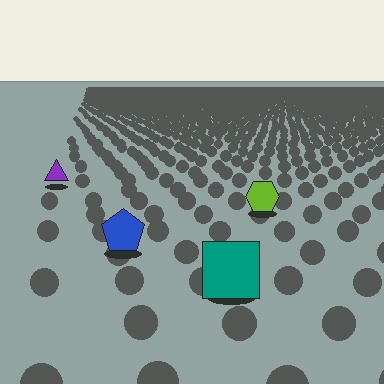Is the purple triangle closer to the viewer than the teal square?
No. The teal square is closer — you can tell from the texture gradient: the ground texture is coarser near it.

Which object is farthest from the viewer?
The purple triangle is farthest from the viewer. It appears smaller and the ground texture around it is denser.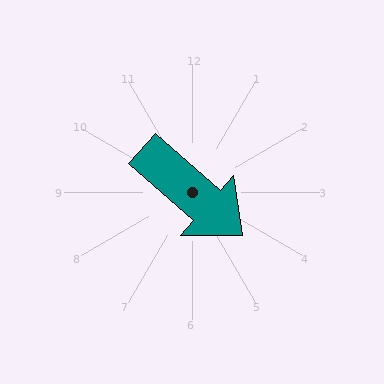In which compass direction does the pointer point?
Southeast.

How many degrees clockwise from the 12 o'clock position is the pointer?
Approximately 131 degrees.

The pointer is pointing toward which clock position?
Roughly 4 o'clock.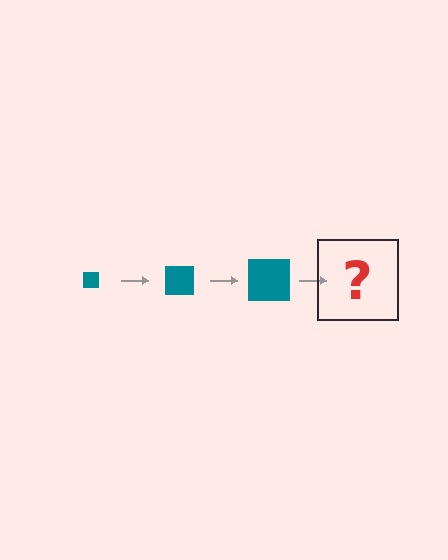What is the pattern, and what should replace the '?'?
The pattern is that the square gets progressively larger each step. The '?' should be a teal square, larger than the previous one.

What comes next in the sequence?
The next element should be a teal square, larger than the previous one.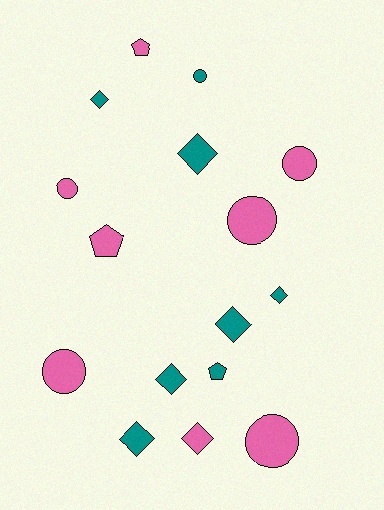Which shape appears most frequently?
Diamond, with 7 objects.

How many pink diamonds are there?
There is 1 pink diamond.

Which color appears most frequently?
Pink, with 8 objects.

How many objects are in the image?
There are 16 objects.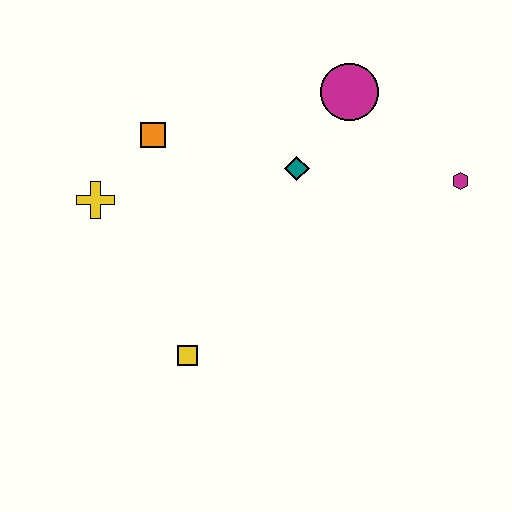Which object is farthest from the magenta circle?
The yellow square is farthest from the magenta circle.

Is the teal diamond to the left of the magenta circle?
Yes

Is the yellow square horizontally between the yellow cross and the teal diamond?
Yes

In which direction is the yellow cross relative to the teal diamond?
The yellow cross is to the left of the teal diamond.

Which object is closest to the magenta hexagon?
The magenta circle is closest to the magenta hexagon.